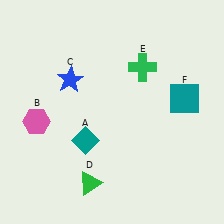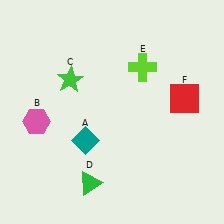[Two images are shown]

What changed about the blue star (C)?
In Image 1, C is blue. In Image 2, it changed to green.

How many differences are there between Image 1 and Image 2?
There are 3 differences between the two images.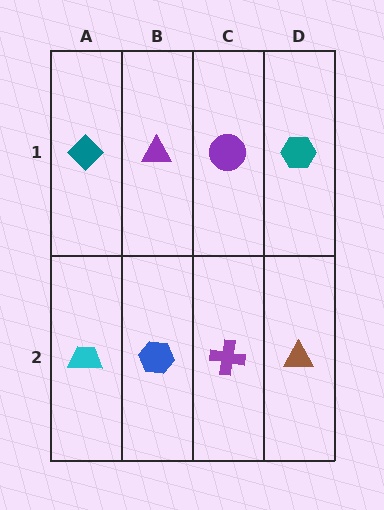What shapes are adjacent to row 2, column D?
A teal hexagon (row 1, column D), a purple cross (row 2, column C).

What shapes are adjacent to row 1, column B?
A blue hexagon (row 2, column B), a teal diamond (row 1, column A), a purple circle (row 1, column C).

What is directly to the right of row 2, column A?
A blue hexagon.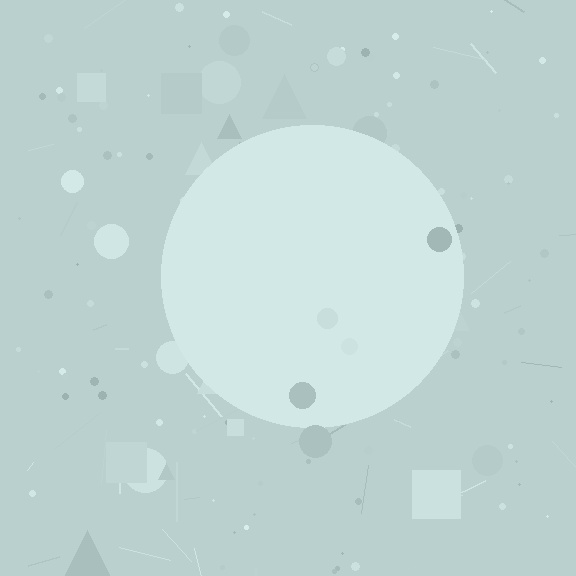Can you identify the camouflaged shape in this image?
The camouflaged shape is a circle.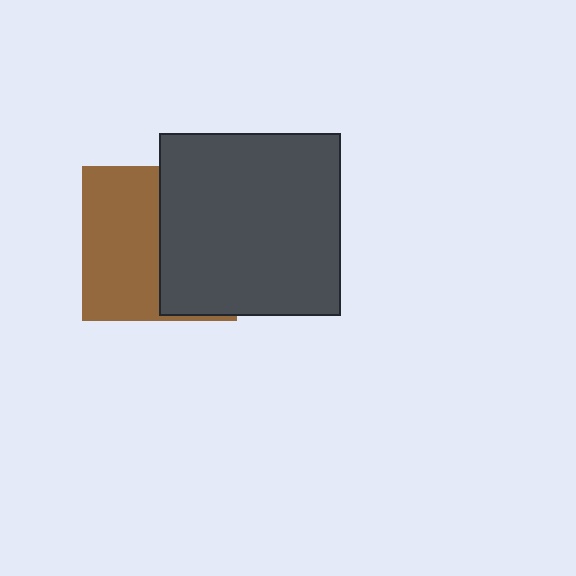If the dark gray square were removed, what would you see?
You would see the complete brown square.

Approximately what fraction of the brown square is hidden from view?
Roughly 48% of the brown square is hidden behind the dark gray square.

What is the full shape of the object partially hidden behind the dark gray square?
The partially hidden object is a brown square.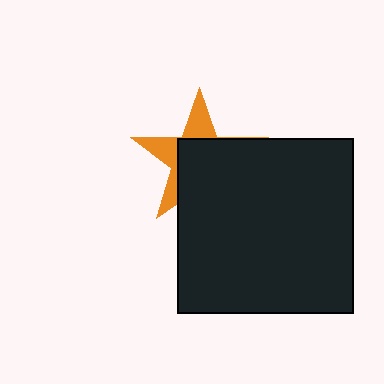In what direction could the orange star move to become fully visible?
The orange star could move toward the upper-left. That would shift it out from behind the black square entirely.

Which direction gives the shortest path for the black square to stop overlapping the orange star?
Moving toward the lower-right gives the shortest separation.